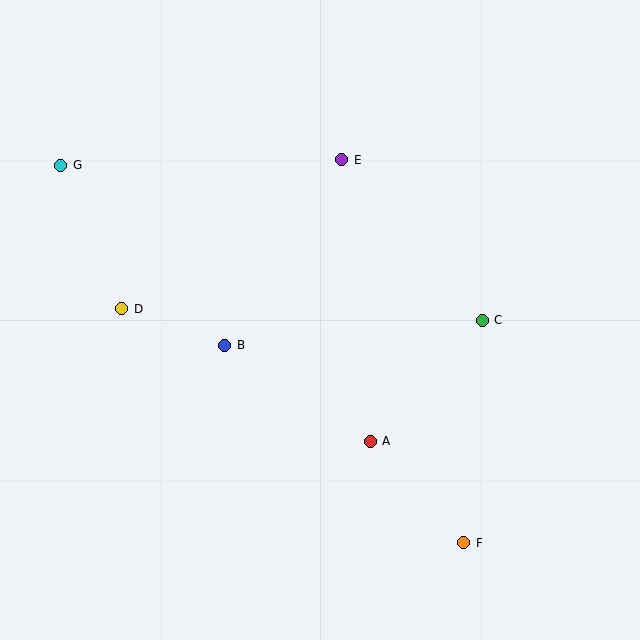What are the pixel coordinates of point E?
Point E is at (342, 160).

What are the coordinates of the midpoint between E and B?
The midpoint between E and B is at (283, 252).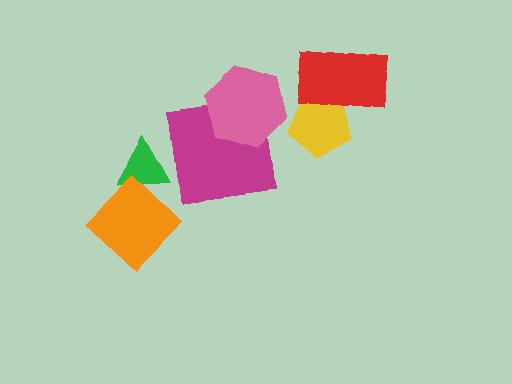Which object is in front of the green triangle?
The orange diamond is in front of the green triangle.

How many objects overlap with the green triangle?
1 object overlaps with the green triangle.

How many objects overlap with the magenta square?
1 object overlaps with the magenta square.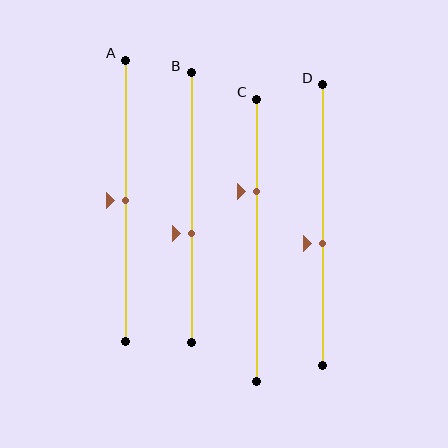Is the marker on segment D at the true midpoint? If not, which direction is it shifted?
No, the marker on segment D is shifted downward by about 7% of the segment length.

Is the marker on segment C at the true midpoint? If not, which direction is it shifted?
No, the marker on segment C is shifted upward by about 18% of the segment length.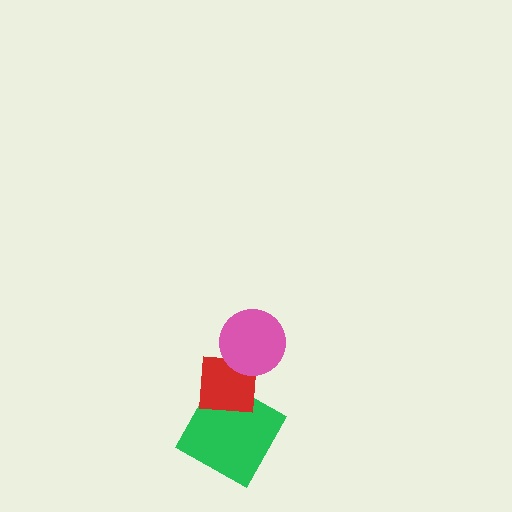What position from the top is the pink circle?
The pink circle is 1st from the top.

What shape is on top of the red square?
The pink circle is on top of the red square.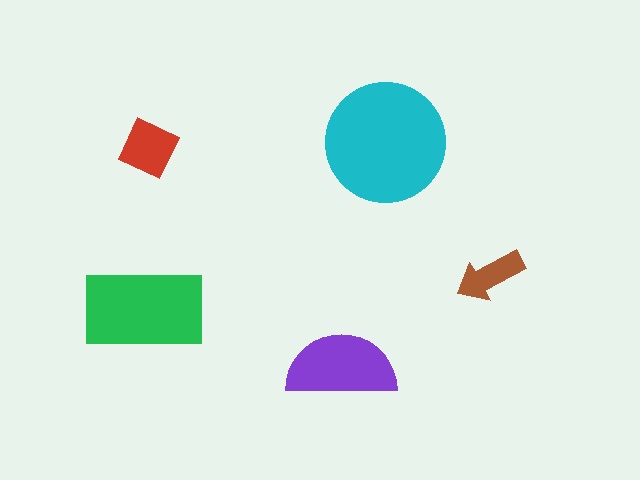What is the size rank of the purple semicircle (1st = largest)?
3rd.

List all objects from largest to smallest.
The cyan circle, the green rectangle, the purple semicircle, the red diamond, the brown arrow.